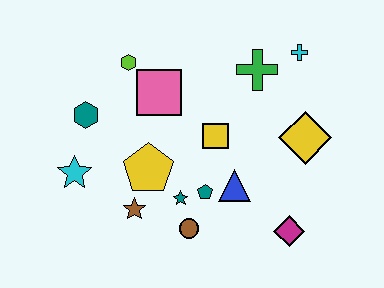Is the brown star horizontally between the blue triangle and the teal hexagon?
Yes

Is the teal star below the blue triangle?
Yes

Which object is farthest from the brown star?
The cyan cross is farthest from the brown star.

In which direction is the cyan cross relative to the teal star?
The cyan cross is above the teal star.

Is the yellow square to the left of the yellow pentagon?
No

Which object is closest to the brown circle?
The teal star is closest to the brown circle.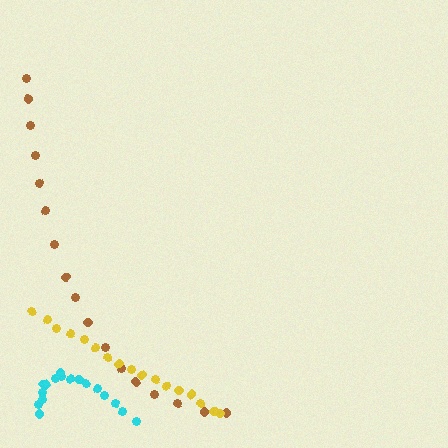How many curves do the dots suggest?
There are 3 distinct paths.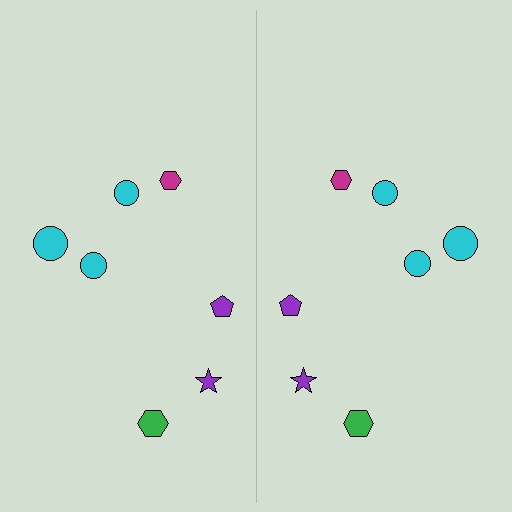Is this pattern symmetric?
Yes, this pattern has bilateral (reflection) symmetry.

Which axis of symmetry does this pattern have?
The pattern has a vertical axis of symmetry running through the center of the image.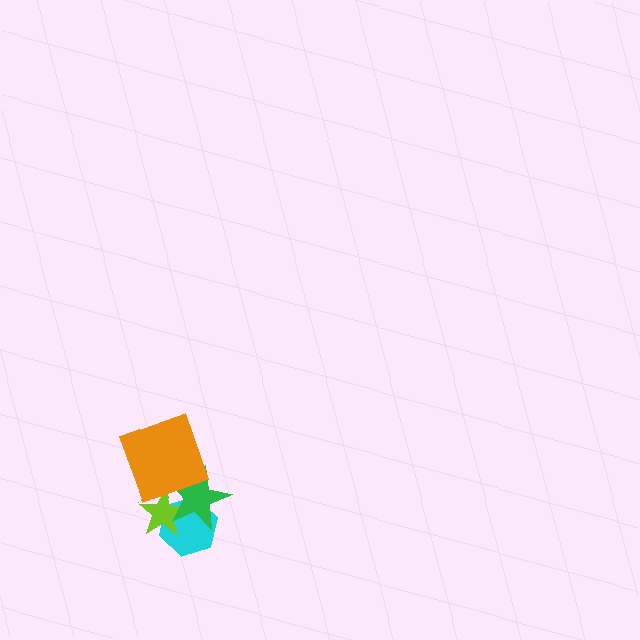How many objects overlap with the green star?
3 objects overlap with the green star.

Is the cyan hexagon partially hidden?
Yes, it is partially covered by another shape.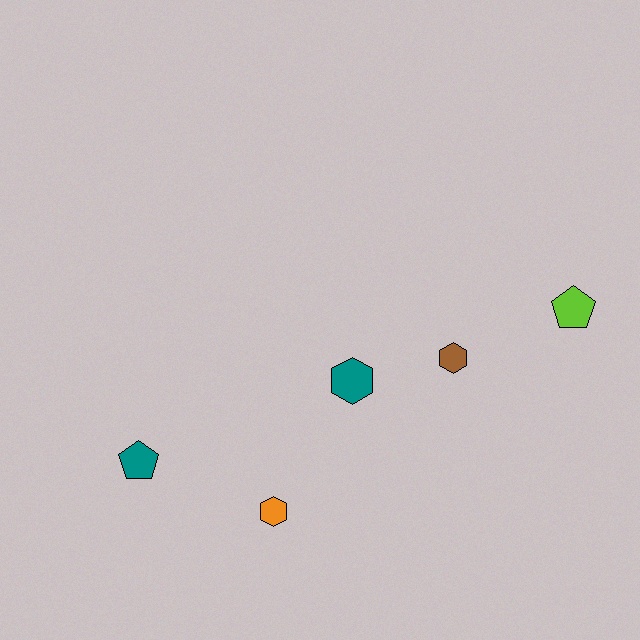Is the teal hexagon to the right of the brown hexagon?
No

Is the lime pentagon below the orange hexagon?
No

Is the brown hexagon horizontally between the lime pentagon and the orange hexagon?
Yes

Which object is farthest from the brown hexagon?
The teal pentagon is farthest from the brown hexagon.